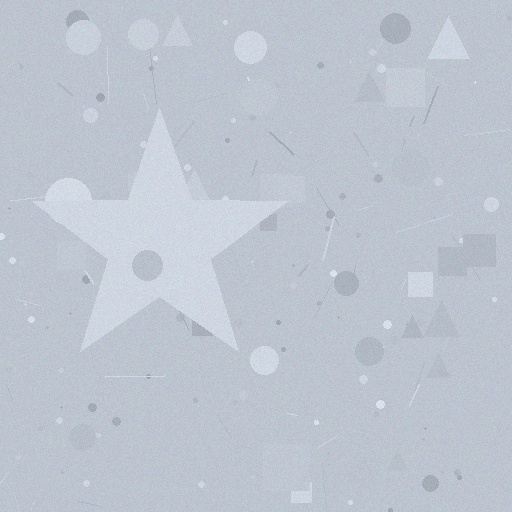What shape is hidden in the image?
A star is hidden in the image.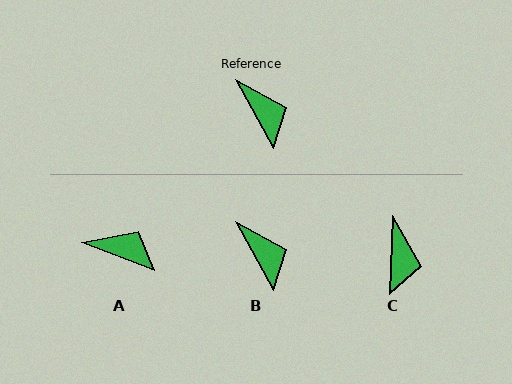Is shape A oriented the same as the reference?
No, it is off by about 40 degrees.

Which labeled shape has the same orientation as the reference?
B.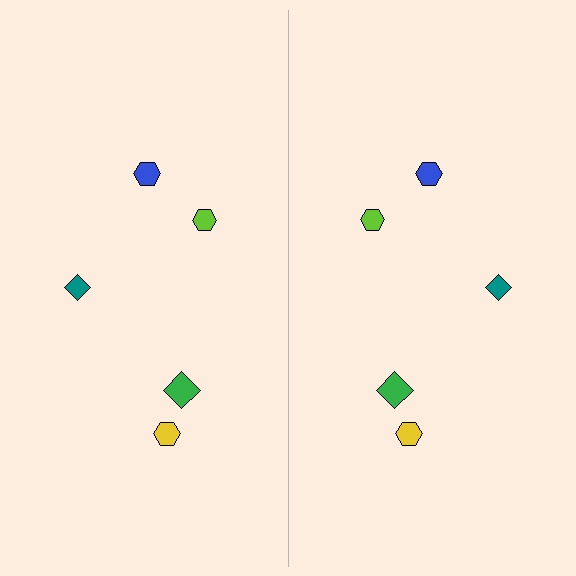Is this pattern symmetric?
Yes, this pattern has bilateral (reflection) symmetry.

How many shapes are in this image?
There are 10 shapes in this image.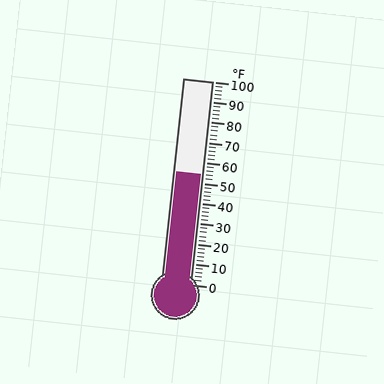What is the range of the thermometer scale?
The thermometer scale ranges from 0°F to 100°F.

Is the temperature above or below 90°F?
The temperature is below 90°F.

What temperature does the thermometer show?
The thermometer shows approximately 54°F.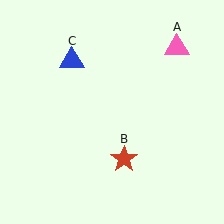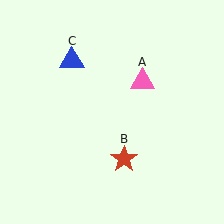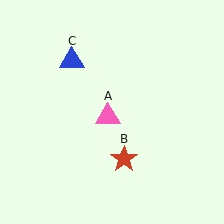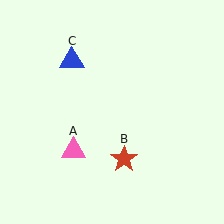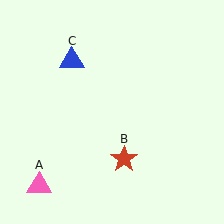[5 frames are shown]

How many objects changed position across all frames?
1 object changed position: pink triangle (object A).